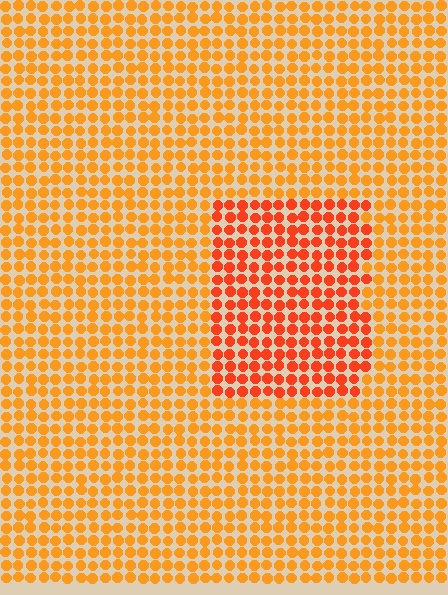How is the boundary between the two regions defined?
The boundary is defined purely by a slight shift in hue (about 25 degrees). Spacing, size, and orientation are identical on both sides.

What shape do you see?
I see a rectangle.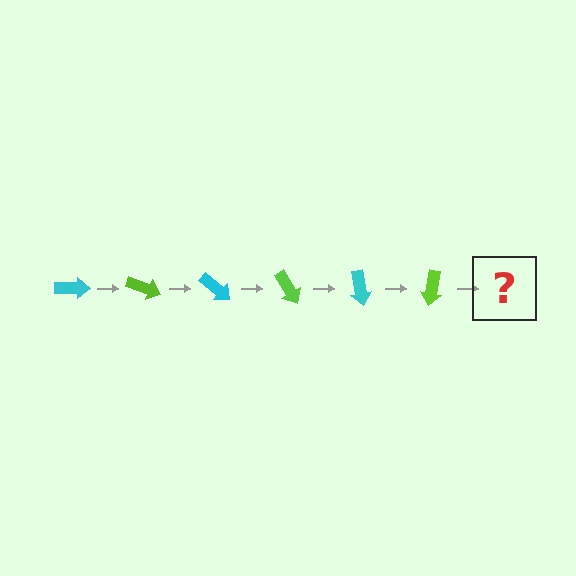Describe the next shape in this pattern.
It should be a cyan arrow, rotated 120 degrees from the start.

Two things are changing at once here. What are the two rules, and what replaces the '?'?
The two rules are that it rotates 20 degrees each step and the color cycles through cyan and lime. The '?' should be a cyan arrow, rotated 120 degrees from the start.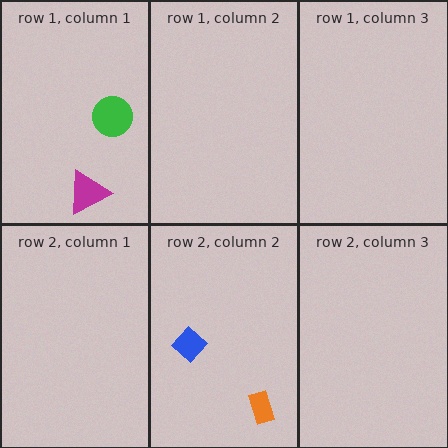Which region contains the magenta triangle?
The row 1, column 1 region.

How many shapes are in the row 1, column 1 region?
2.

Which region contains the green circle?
The row 1, column 1 region.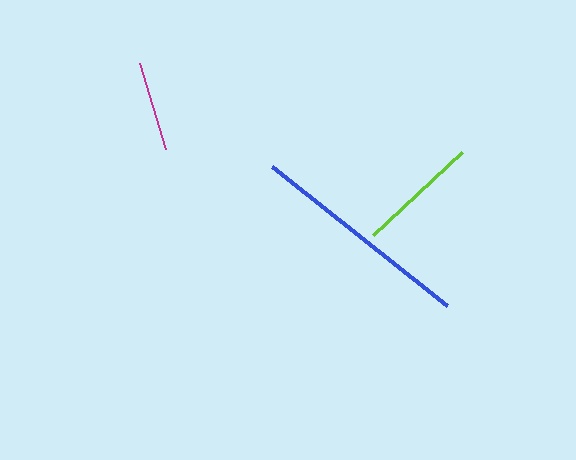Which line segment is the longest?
The blue line is the longest at approximately 224 pixels.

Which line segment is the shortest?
The magenta line is the shortest at approximately 90 pixels.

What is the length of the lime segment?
The lime segment is approximately 121 pixels long.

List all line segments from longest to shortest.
From longest to shortest: blue, lime, magenta.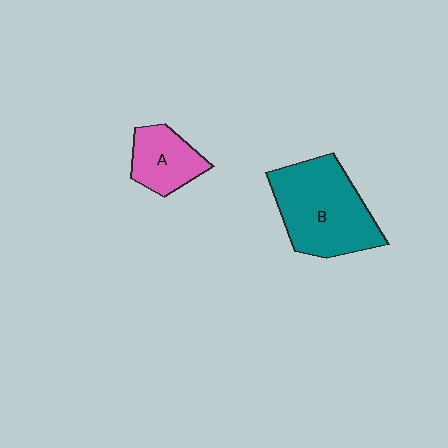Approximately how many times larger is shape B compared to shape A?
Approximately 2.0 times.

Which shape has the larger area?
Shape B (teal).